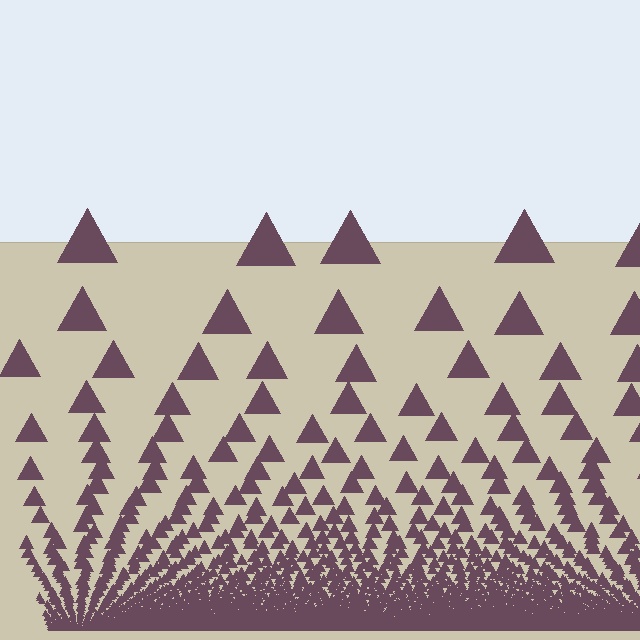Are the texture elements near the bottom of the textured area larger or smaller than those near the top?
Smaller. The gradient is inverted — elements near the bottom are smaller and denser.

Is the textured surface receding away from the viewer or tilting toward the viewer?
The surface appears to tilt toward the viewer. Texture elements get larger and sparser toward the top.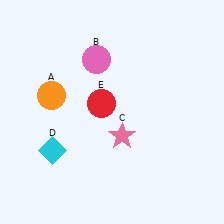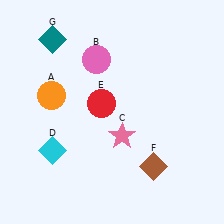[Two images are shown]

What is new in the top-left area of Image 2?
A teal diamond (G) was added in the top-left area of Image 2.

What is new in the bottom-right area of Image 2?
A brown diamond (F) was added in the bottom-right area of Image 2.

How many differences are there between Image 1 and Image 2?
There are 2 differences between the two images.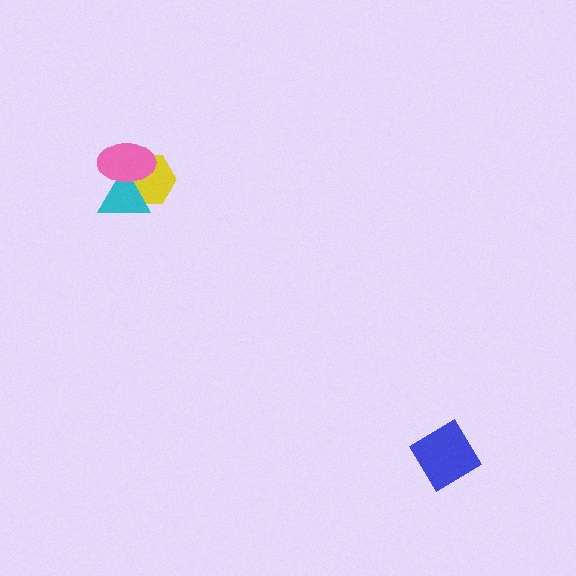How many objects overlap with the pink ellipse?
2 objects overlap with the pink ellipse.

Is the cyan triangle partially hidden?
Yes, it is partially covered by another shape.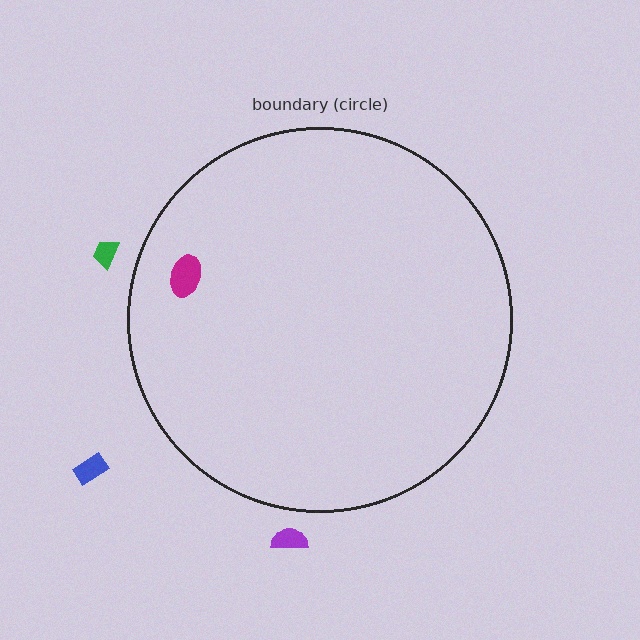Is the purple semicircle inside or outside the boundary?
Outside.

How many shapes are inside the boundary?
1 inside, 3 outside.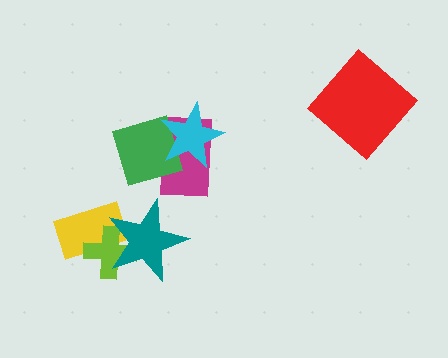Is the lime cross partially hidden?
Yes, it is partially covered by another shape.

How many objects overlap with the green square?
2 objects overlap with the green square.